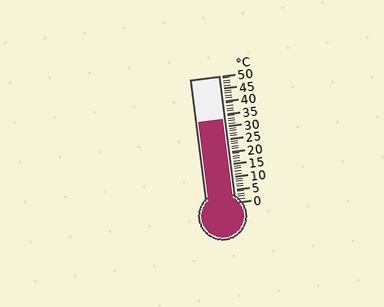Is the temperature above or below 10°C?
The temperature is above 10°C.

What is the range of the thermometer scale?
The thermometer scale ranges from 0°C to 50°C.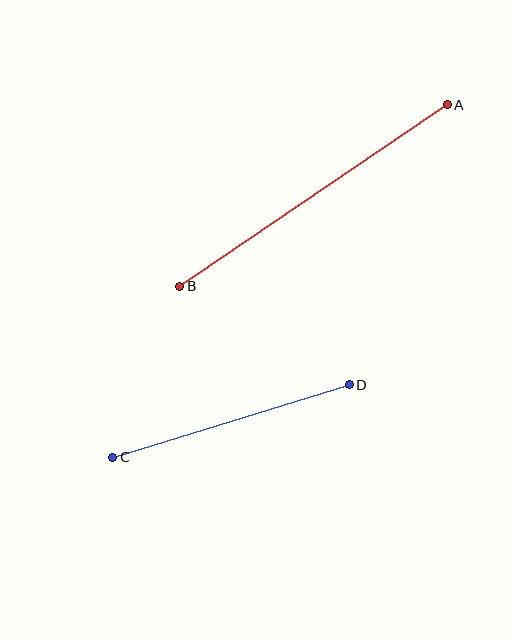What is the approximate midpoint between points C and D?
The midpoint is at approximately (231, 421) pixels.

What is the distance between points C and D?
The distance is approximately 247 pixels.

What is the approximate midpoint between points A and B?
The midpoint is at approximately (313, 195) pixels.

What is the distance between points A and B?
The distance is approximately 323 pixels.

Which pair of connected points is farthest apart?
Points A and B are farthest apart.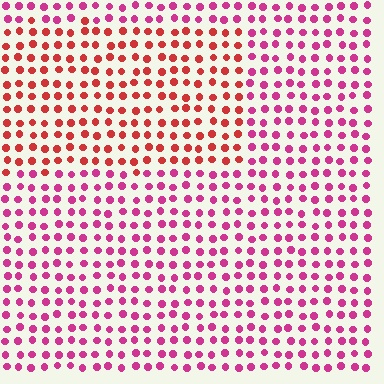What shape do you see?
I see a rectangle.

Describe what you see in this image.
The image is filled with small magenta elements in a uniform arrangement. A rectangle-shaped region is visible where the elements are tinted to a slightly different hue, forming a subtle color boundary.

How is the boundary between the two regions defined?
The boundary is defined purely by a slight shift in hue (about 36 degrees). Spacing, size, and orientation are identical on both sides.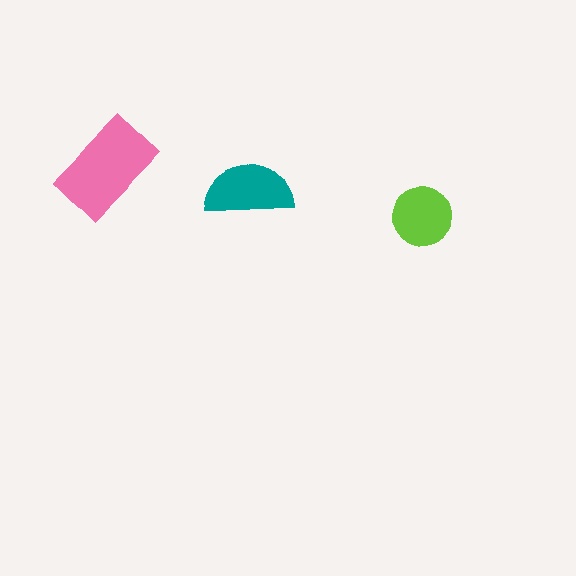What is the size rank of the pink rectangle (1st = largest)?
1st.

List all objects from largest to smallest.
The pink rectangle, the teal semicircle, the lime circle.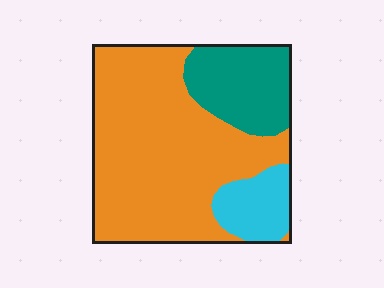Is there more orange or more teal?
Orange.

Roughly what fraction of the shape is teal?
Teal takes up about one fifth (1/5) of the shape.